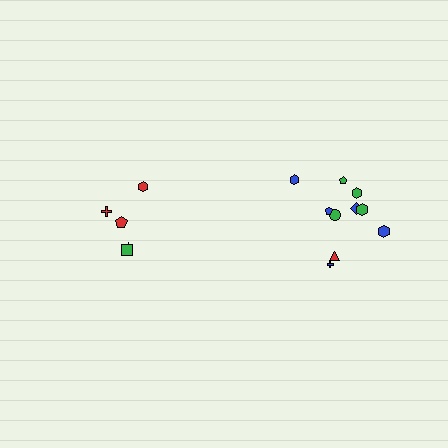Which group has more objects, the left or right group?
The right group.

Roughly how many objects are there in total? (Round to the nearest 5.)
Roughly 15 objects in total.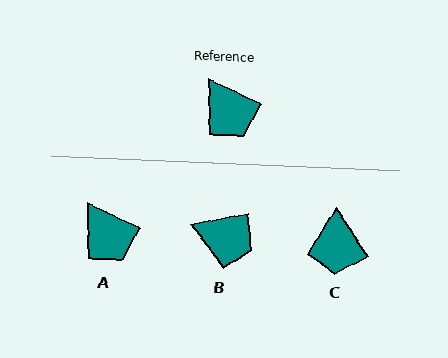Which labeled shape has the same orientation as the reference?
A.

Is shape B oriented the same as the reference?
No, it is off by about 35 degrees.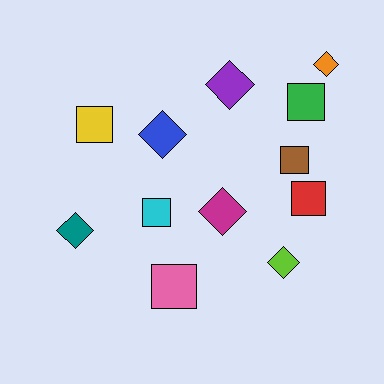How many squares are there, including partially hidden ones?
There are 6 squares.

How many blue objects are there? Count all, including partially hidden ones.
There is 1 blue object.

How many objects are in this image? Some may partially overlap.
There are 12 objects.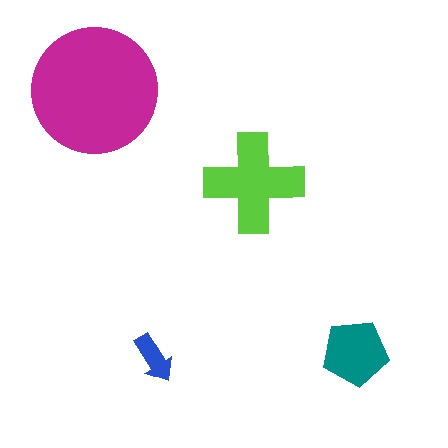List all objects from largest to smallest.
The magenta circle, the lime cross, the teal pentagon, the blue arrow.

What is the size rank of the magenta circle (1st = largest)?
1st.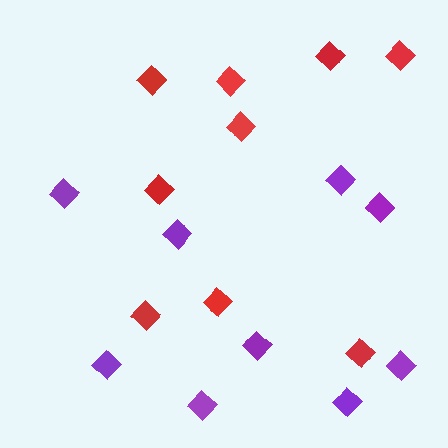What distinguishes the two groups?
There are 2 groups: one group of red diamonds (9) and one group of purple diamonds (9).